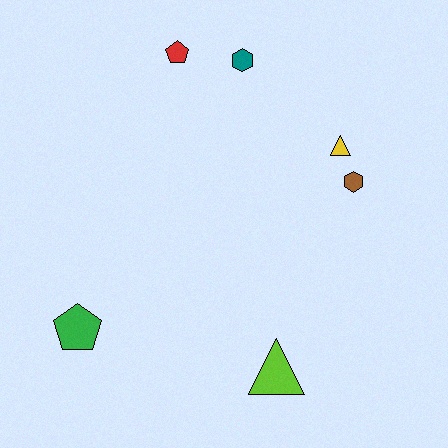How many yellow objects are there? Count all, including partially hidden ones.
There is 1 yellow object.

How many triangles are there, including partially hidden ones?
There are 2 triangles.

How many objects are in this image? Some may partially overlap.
There are 6 objects.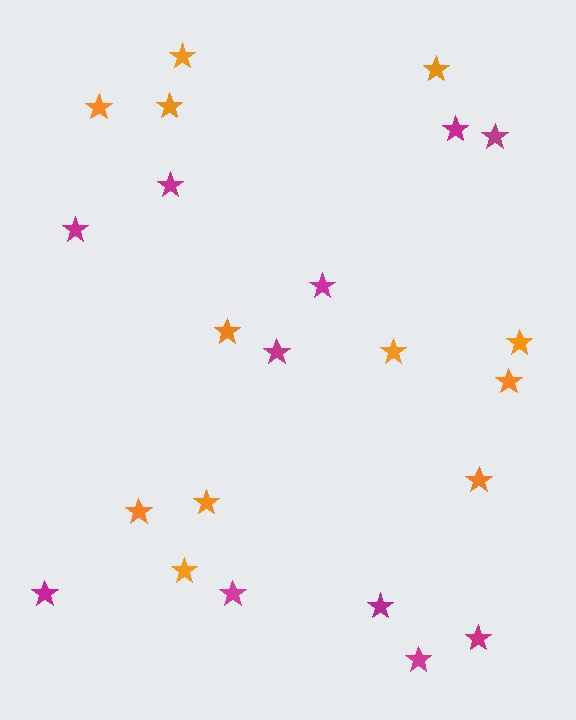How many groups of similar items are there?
There are 2 groups: one group of orange stars (12) and one group of magenta stars (11).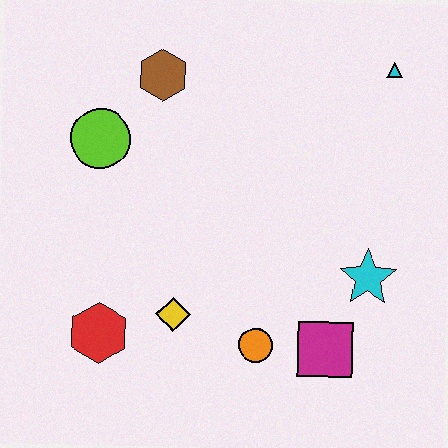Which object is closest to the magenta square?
The orange circle is closest to the magenta square.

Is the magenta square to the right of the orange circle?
Yes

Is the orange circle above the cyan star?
No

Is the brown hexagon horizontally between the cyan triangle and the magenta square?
No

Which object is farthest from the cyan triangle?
The red hexagon is farthest from the cyan triangle.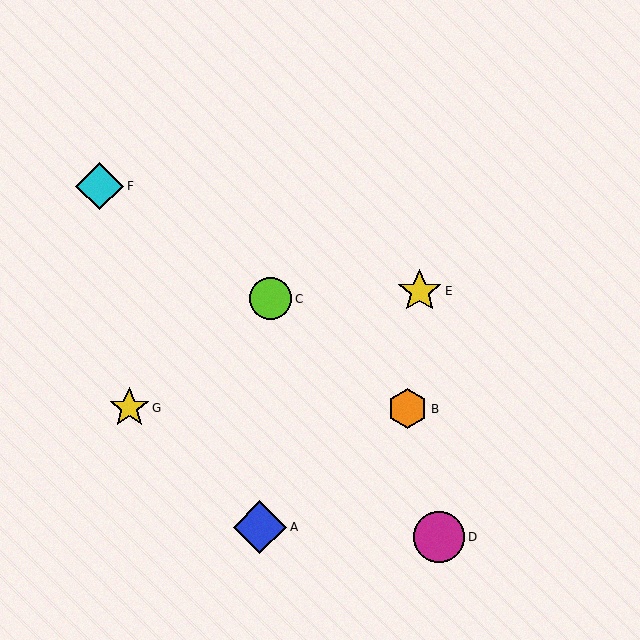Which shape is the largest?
The blue diamond (labeled A) is the largest.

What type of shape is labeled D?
Shape D is a magenta circle.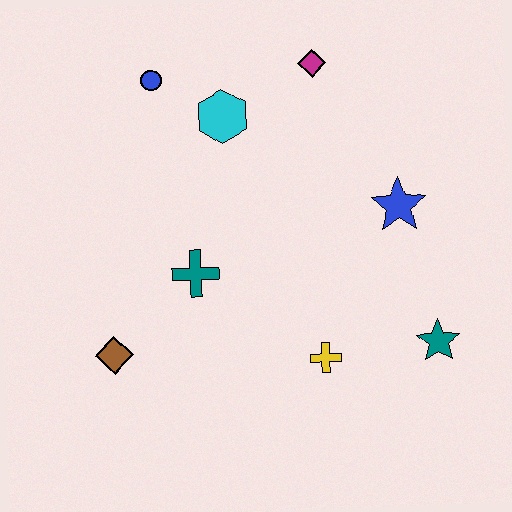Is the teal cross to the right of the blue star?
No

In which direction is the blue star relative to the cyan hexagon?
The blue star is to the right of the cyan hexagon.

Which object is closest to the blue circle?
The cyan hexagon is closest to the blue circle.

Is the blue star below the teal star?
No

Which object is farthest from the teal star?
The blue circle is farthest from the teal star.